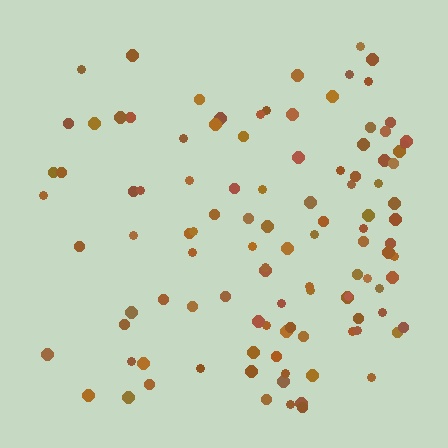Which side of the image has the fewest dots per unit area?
The left.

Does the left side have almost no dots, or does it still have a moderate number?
Still a moderate number, just noticeably fewer than the right.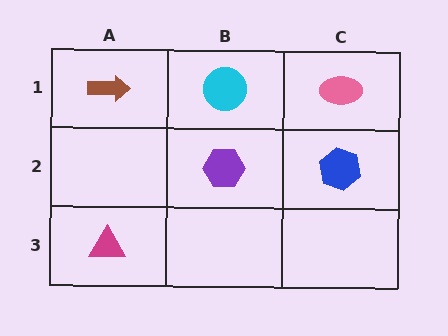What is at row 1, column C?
A pink ellipse.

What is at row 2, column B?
A purple hexagon.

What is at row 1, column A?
A brown arrow.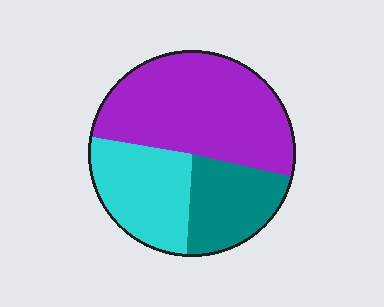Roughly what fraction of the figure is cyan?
Cyan covers 27% of the figure.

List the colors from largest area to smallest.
From largest to smallest: purple, cyan, teal.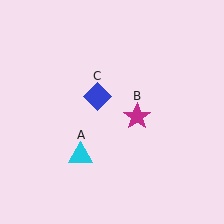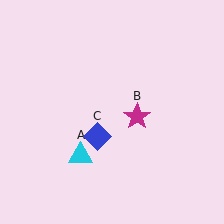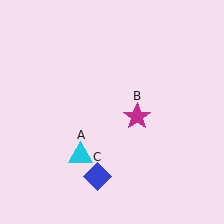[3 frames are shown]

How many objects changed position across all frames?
1 object changed position: blue diamond (object C).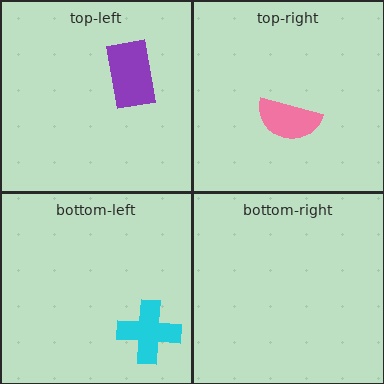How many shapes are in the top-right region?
1.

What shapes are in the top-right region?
The pink semicircle.